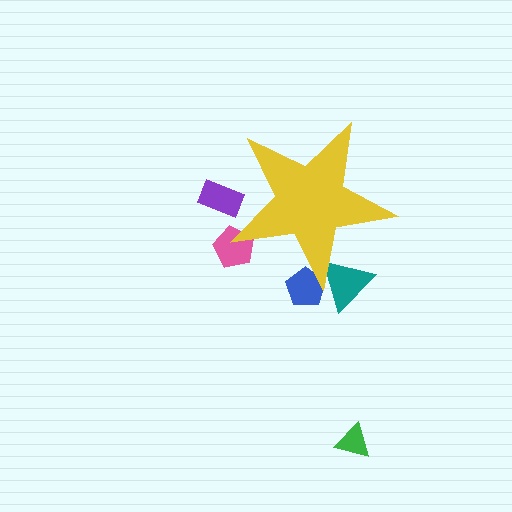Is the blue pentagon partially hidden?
Yes, the blue pentagon is partially hidden behind the yellow star.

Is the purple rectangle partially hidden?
Yes, the purple rectangle is partially hidden behind the yellow star.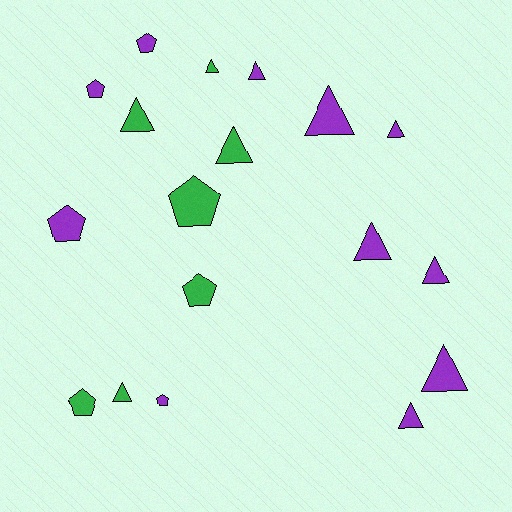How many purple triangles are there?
There are 7 purple triangles.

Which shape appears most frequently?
Triangle, with 11 objects.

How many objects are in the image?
There are 18 objects.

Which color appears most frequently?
Purple, with 11 objects.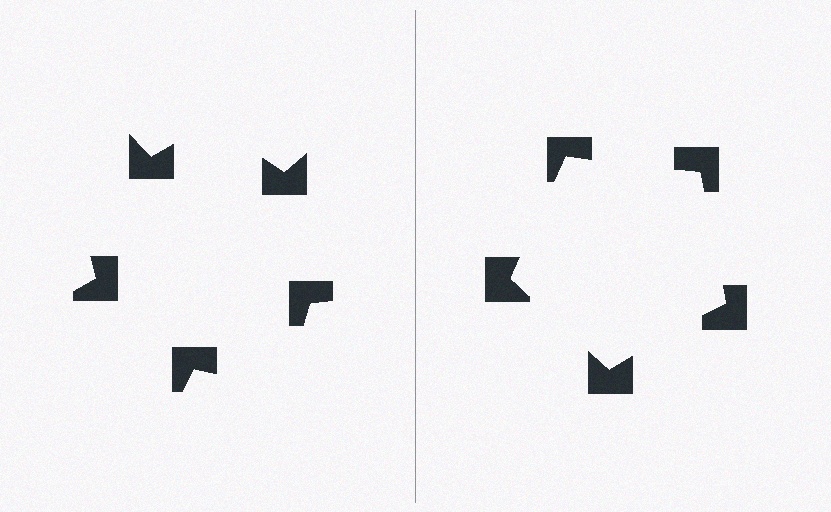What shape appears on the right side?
An illusory pentagon.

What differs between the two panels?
The notched squares are positioned identically on both sides; only the wedge orientations differ. On the right they align to a pentagon; on the left they are misaligned.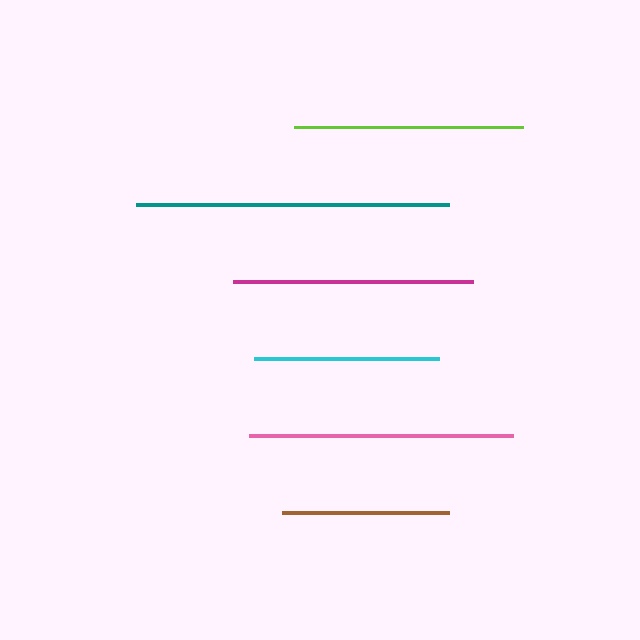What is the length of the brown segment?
The brown segment is approximately 167 pixels long.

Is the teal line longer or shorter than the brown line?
The teal line is longer than the brown line.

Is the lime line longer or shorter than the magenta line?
The magenta line is longer than the lime line.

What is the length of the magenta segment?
The magenta segment is approximately 240 pixels long.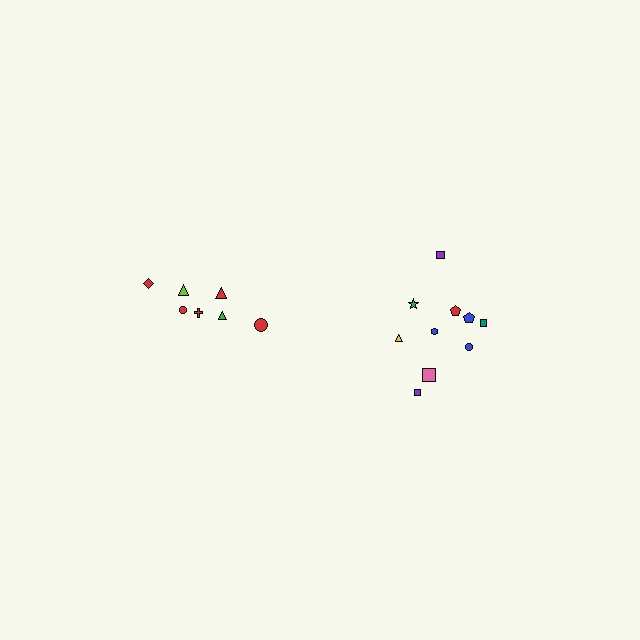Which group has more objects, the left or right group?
The right group.